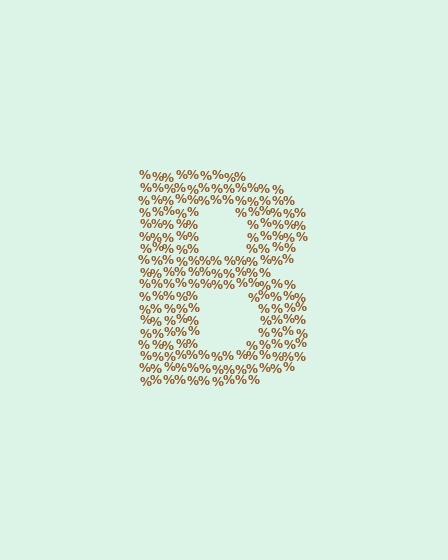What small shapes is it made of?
It is made of small percent signs.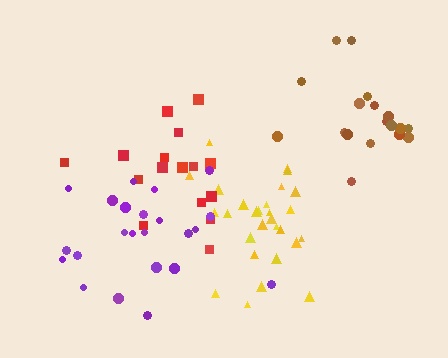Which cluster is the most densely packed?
Brown.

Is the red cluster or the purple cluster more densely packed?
Purple.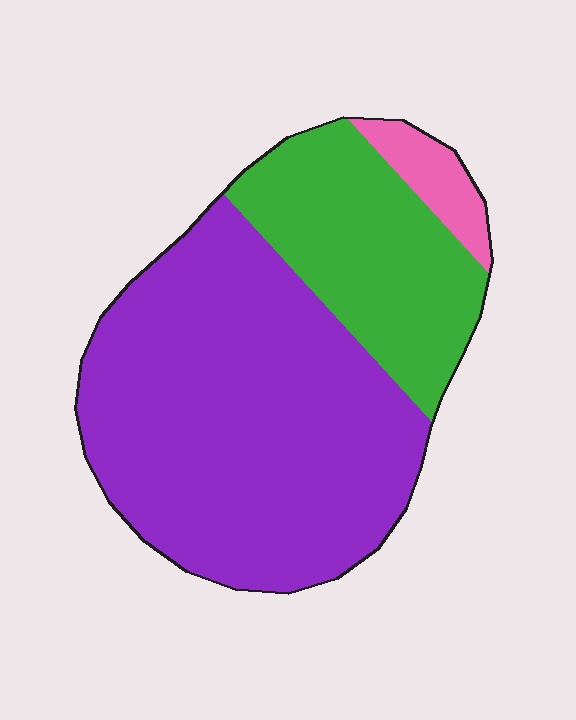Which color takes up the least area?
Pink, at roughly 5%.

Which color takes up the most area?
Purple, at roughly 65%.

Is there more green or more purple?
Purple.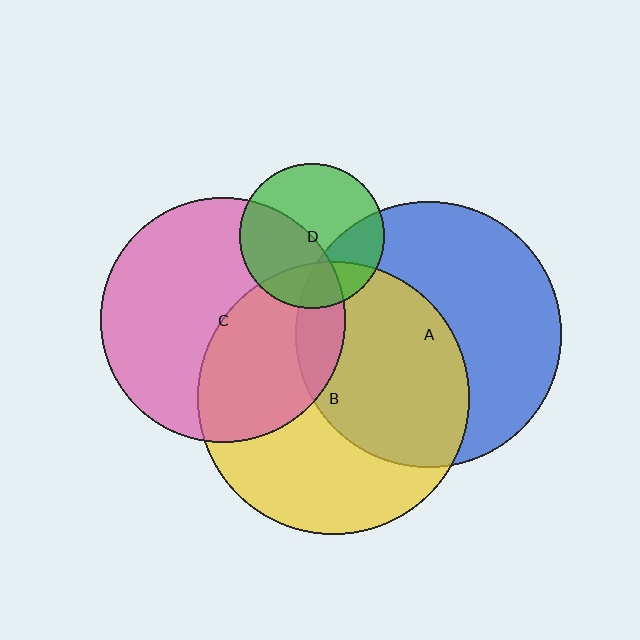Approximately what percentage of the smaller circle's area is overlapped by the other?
Approximately 40%.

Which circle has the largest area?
Circle B (yellow).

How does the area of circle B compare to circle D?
Approximately 3.5 times.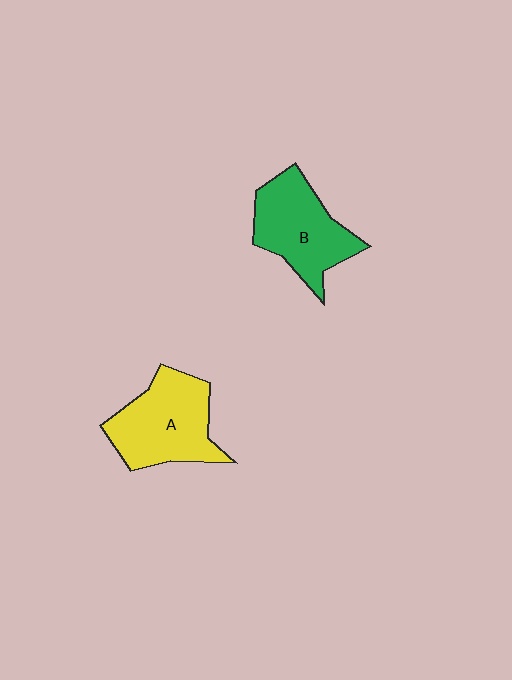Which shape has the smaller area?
Shape B (green).